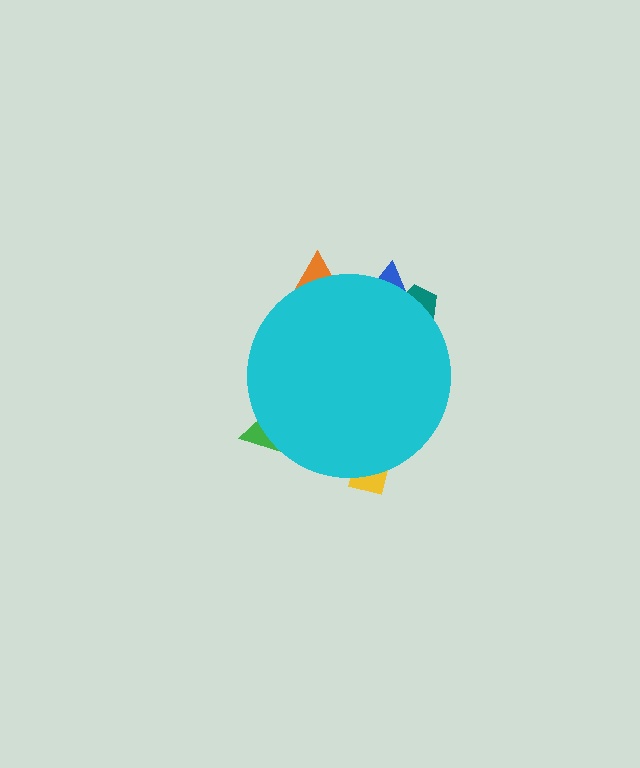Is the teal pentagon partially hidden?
Yes, the teal pentagon is partially hidden behind the cyan circle.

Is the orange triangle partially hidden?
Yes, the orange triangle is partially hidden behind the cyan circle.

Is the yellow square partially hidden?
Yes, the yellow square is partially hidden behind the cyan circle.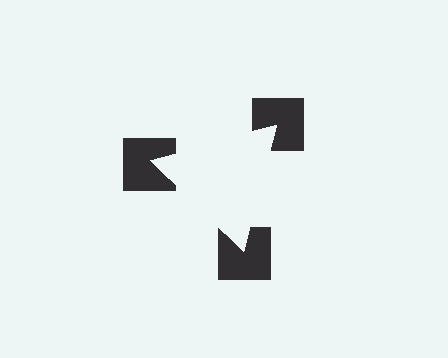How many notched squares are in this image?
There are 3 — one at each vertex of the illusory triangle.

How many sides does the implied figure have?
3 sides.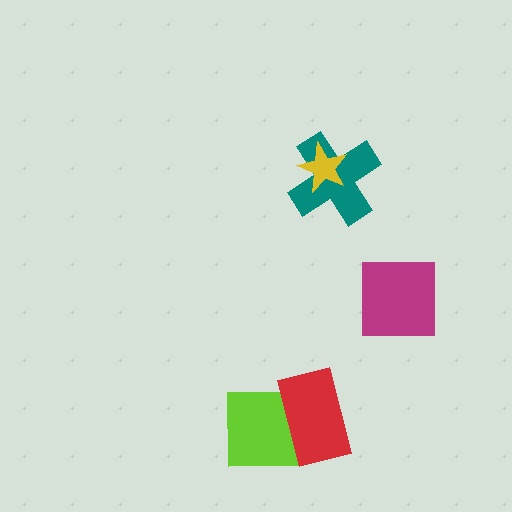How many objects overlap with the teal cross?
1 object overlaps with the teal cross.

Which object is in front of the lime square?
The red rectangle is in front of the lime square.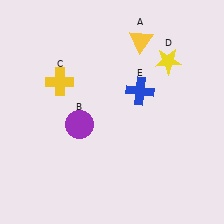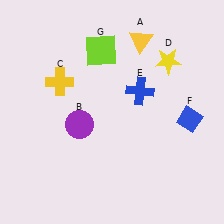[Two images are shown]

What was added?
A blue diamond (F), a lime square (G) were added in Image 2.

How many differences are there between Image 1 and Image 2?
There are 2 differences between the two images.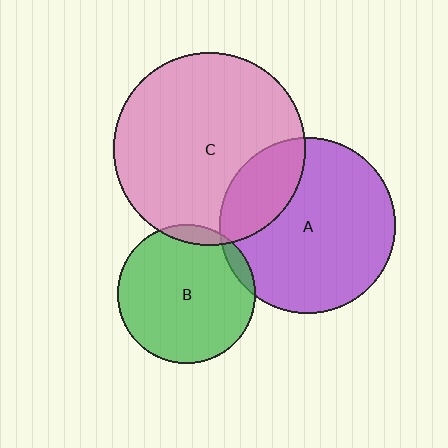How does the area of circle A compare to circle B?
Approximately 1.6 times.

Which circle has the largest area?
Circle C (pink).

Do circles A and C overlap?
Yes.